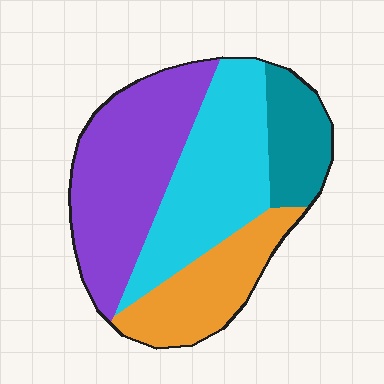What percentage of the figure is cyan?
Cyan takes up about one third (1/3) of the figure.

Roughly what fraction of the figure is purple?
Purple takes up between a quarter and a half of the figure.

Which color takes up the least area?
Teal, at roughly 15%.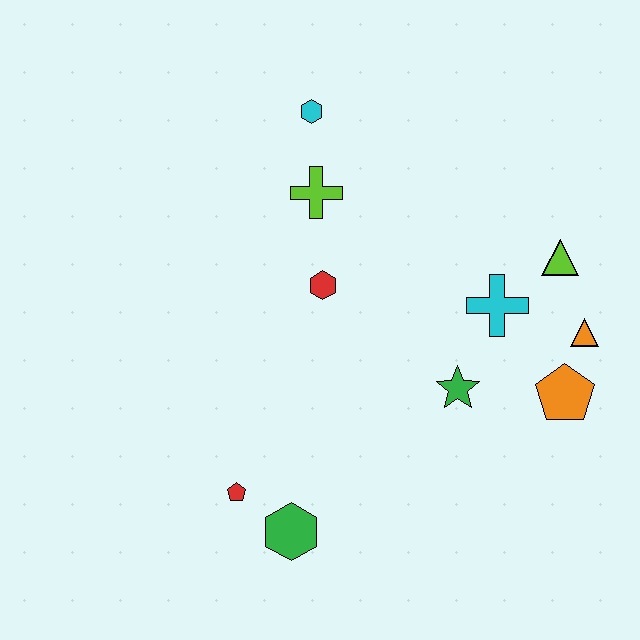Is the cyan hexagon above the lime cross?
Yes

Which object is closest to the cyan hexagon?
The lime cross is closest to the cyan hexagon.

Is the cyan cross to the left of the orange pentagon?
Yes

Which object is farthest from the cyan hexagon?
The green hexagon is farthest from the cyan hexagon.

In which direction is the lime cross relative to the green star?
The lime cross is above the green star.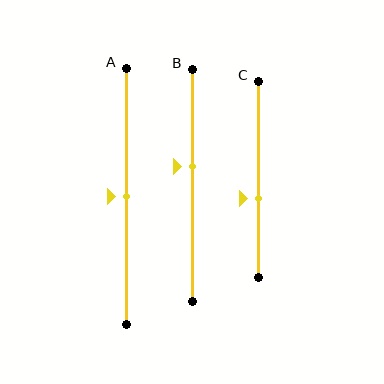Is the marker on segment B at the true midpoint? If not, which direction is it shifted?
No, the marker on segment B is shifted upward by about 8% of the segment length.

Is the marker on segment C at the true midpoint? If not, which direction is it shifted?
No, the marker on segment C is shifted downward by about 10% of the segment length.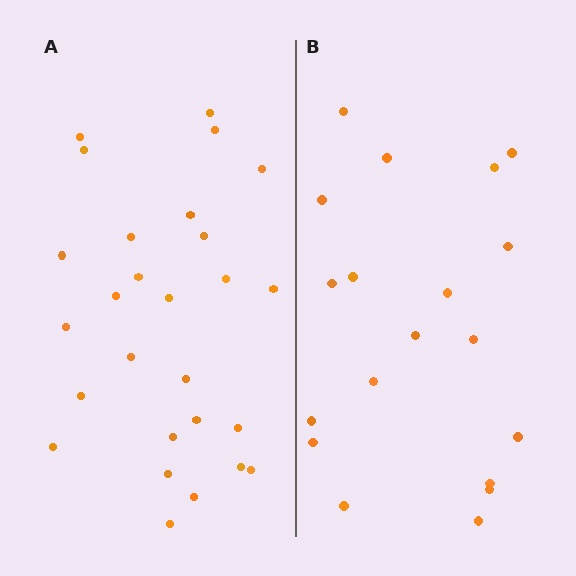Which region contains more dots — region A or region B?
Region A (the left region) has more dots.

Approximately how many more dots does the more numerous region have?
Region A has roughly 8 or so more dots than region B.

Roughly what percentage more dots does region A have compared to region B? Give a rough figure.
About 40% more.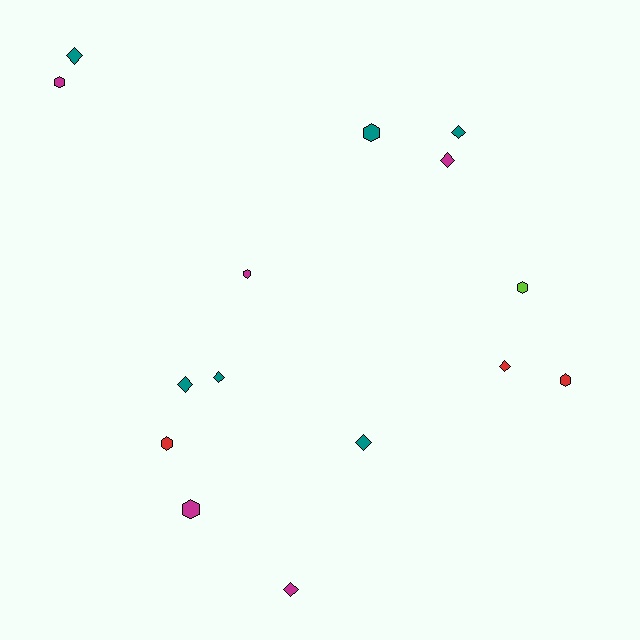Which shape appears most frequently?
Diamond, with 8 objects.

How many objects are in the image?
There are 15 objects.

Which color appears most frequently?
Teal, with 6 objects.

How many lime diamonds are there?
There are no lime diamonds.